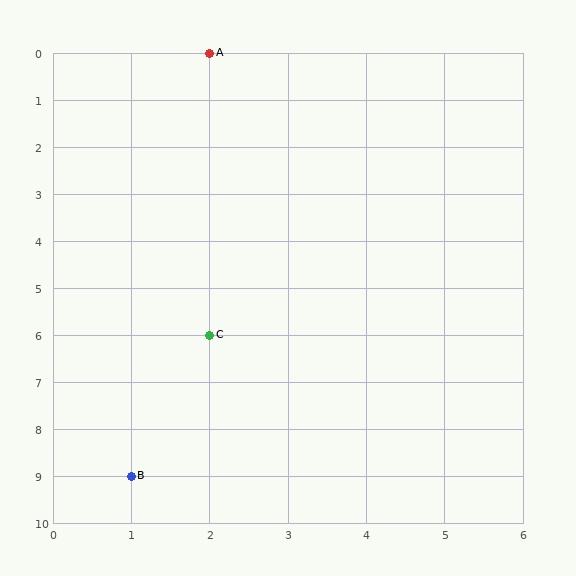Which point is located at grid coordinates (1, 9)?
Point B is at (1, 9).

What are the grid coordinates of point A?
Point A is at grid coordinates (2, 0).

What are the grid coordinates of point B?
Point B is at grid coordinates (1, 9).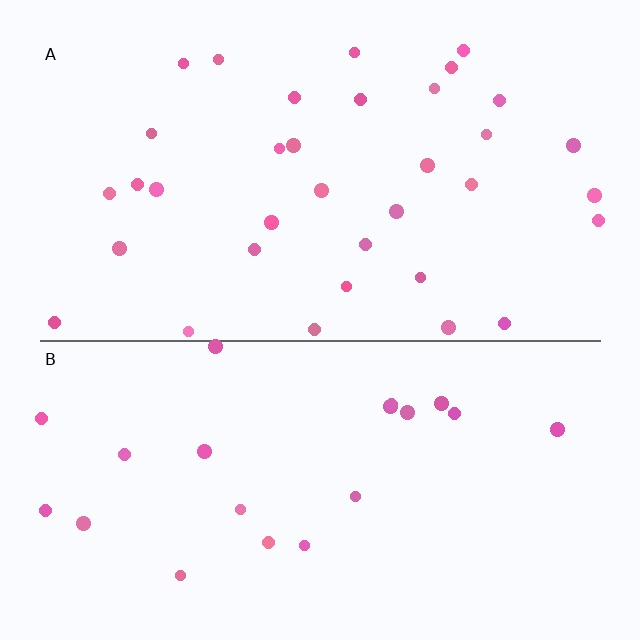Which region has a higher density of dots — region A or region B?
A (the top).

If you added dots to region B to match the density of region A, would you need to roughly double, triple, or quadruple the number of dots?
Approximately double.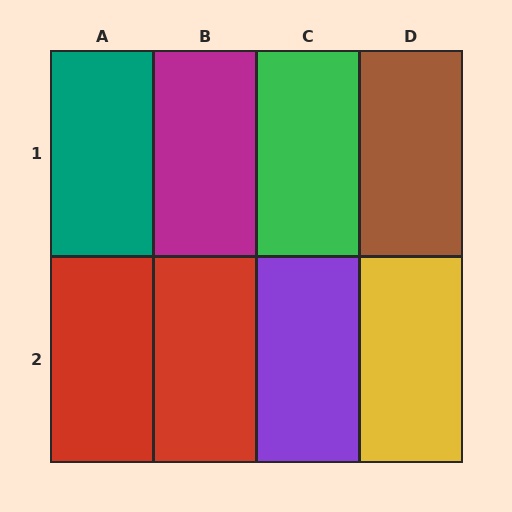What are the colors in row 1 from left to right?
Teal, magenta, green, brown.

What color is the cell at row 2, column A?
Red.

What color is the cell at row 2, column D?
Yellow.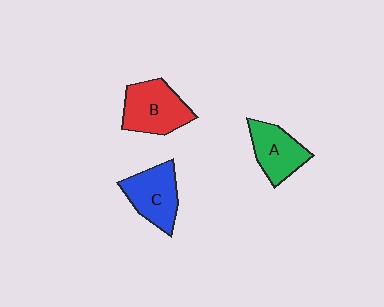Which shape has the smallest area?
Shape A (green).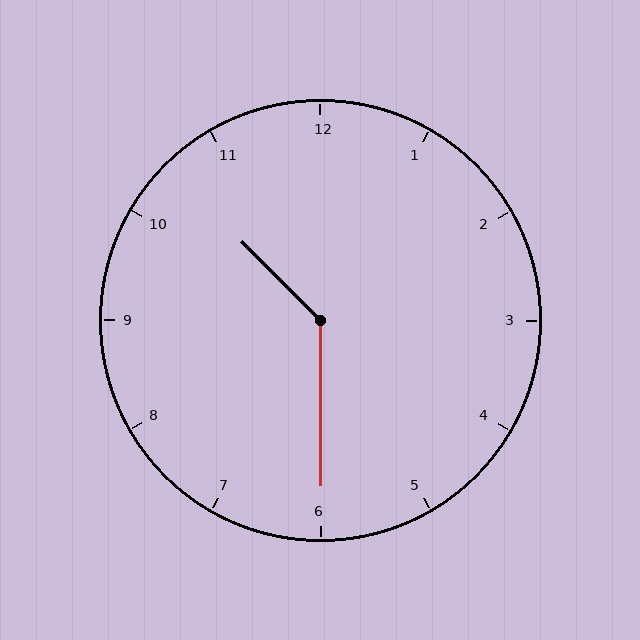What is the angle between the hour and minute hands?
Approximately 135 degrees.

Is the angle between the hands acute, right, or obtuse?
It is obtuse.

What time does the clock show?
10:30.